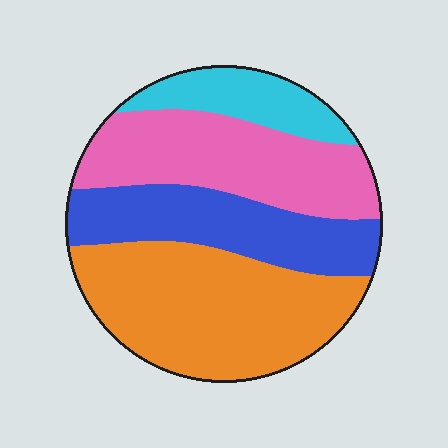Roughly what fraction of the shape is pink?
Pink covers about 30% of the shape.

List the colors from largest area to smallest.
From largest to smallest: orange, pink, blue, cyan.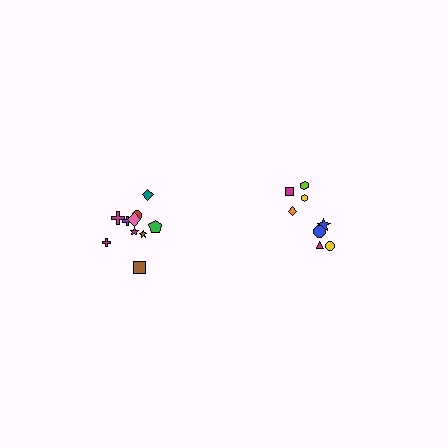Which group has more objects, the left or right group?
The left group.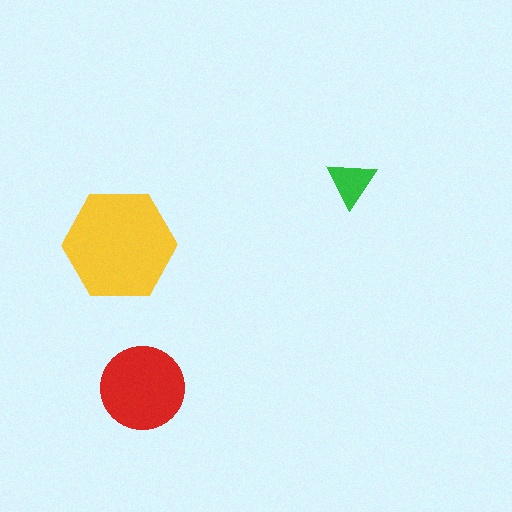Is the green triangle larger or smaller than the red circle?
Smaller.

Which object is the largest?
The yellow hexagon.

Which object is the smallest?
The green triangle.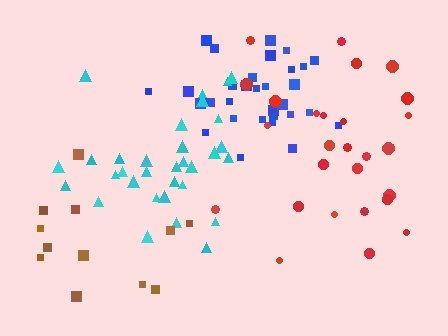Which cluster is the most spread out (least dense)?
Brown.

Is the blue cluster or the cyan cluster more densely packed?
Blue.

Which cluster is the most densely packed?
Blue.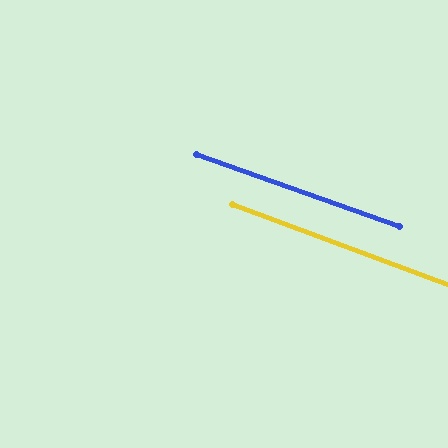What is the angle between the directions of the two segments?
Approximately 1 degree.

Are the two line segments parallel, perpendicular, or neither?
Parallel — their directions differ by only 0.7°.